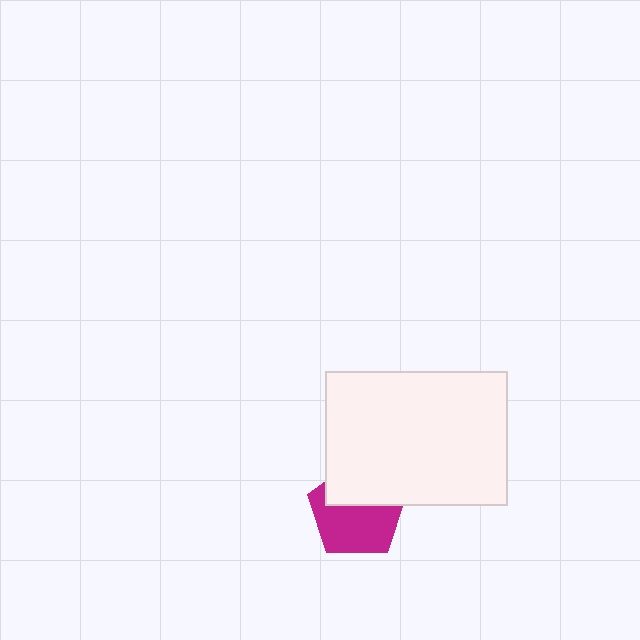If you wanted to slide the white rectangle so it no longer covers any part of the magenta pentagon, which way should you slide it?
Slide it up — that is the most direct way to separate the two shapes.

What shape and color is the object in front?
The object in front is a white rectangle.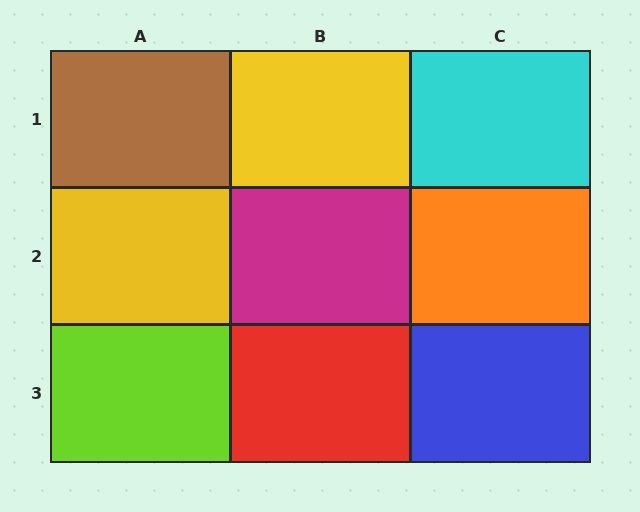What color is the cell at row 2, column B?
Magenta.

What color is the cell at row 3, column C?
Blue.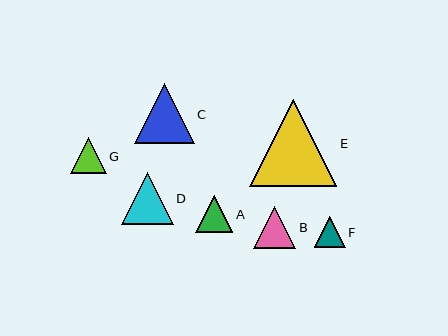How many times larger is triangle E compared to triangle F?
Triangle E is approximately 2.8 times the size of triangle F.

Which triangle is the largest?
Triangle E is the largest with a size of approximately 87 pixels.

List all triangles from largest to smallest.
From largest to smallest: E, C, D, B, A, G, F.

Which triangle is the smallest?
Triangle F is the smallest with a size of approximately 31 pixels.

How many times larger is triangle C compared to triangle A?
Triangle C is approximately 1.6 times the size of triangle A.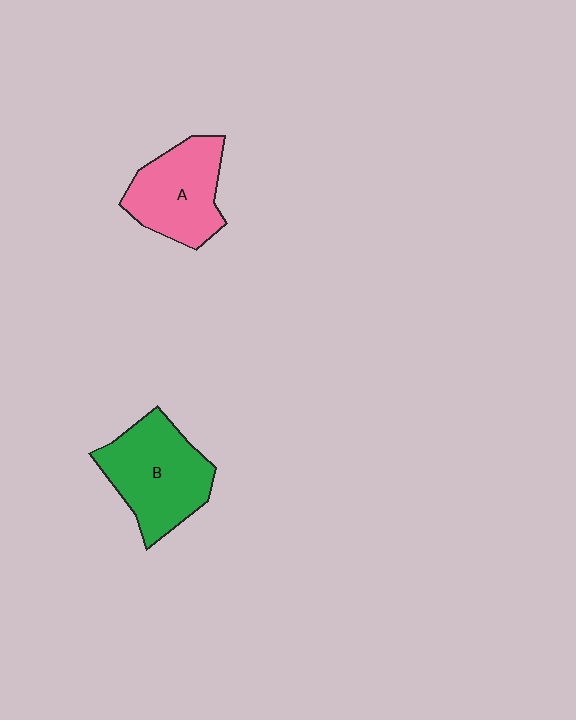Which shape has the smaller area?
Shape A (pink).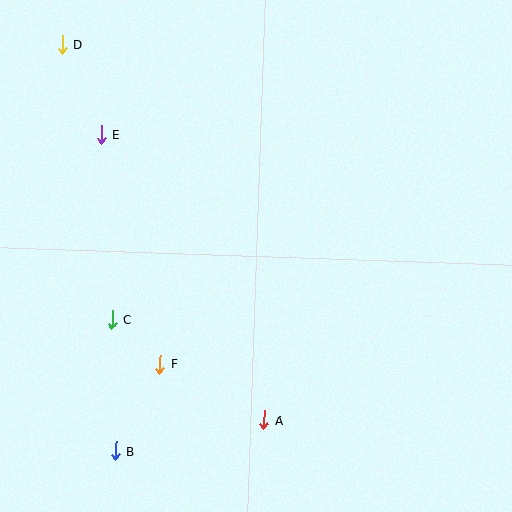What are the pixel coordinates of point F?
Point F is at (160, 364).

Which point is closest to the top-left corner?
Point D is closest to the top-left corner.